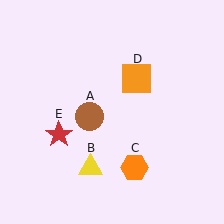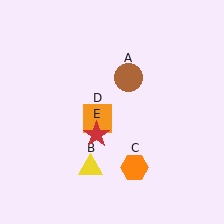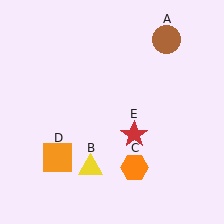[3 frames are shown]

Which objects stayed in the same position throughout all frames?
Yellow triangle (object B) and orange hexagon (object C) remained stationary.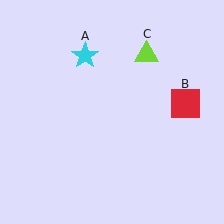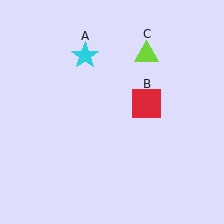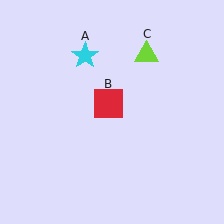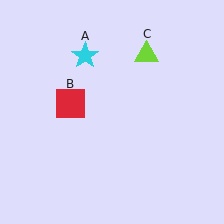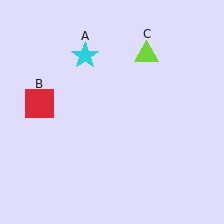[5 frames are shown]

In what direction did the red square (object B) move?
The red square (object B) moved left.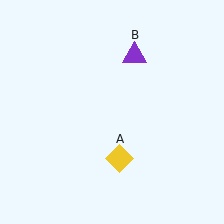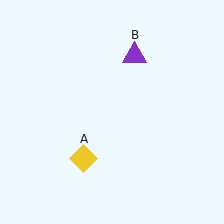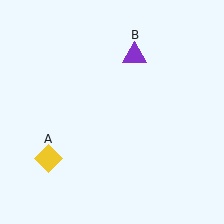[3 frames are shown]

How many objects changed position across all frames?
1 object changed position: yellow diamond (object A).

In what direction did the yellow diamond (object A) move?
The yellow diamond (object A) moved left.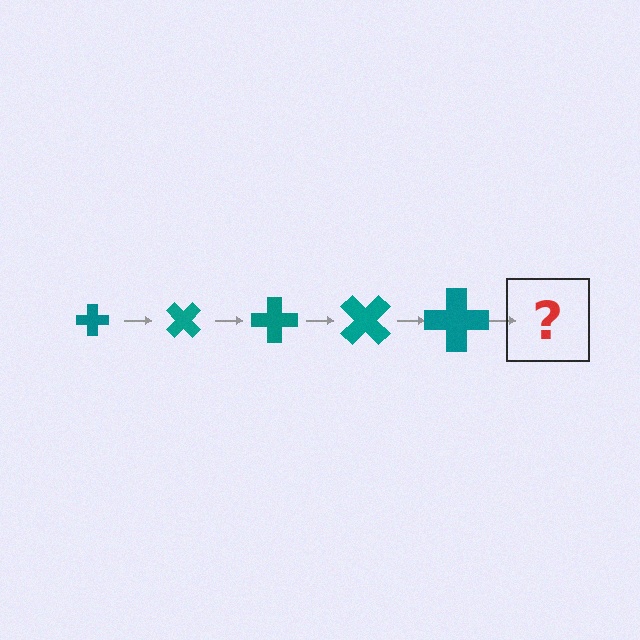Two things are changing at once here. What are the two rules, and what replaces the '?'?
The two rules are that the cross grows larger each step and it rotates 45 degrees each step. The '?' should be a cross, larger than the previous one and rotated 225 degrees from the start.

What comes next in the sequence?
The next element should be a cross, larger than the previous one and rotated 225 degrees from the start.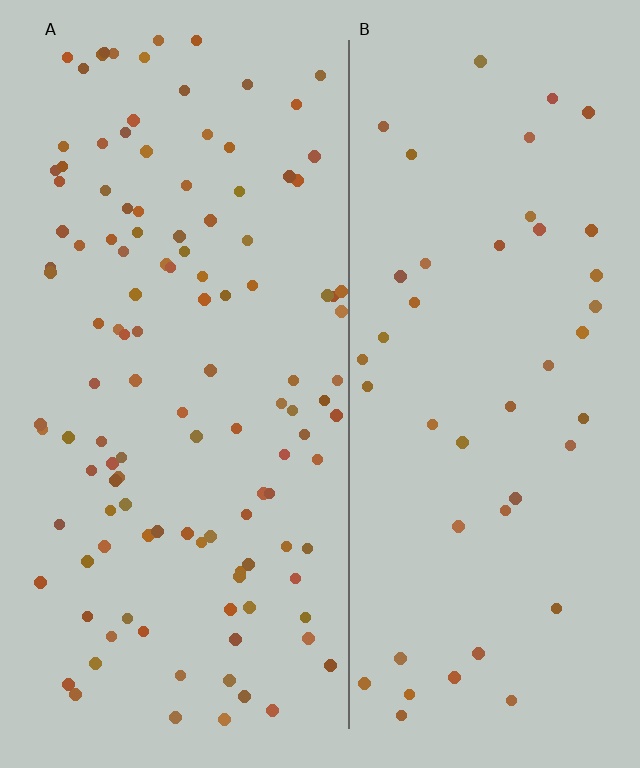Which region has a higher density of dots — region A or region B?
A (the left).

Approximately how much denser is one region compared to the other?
Approximately 2.7× — region A over region B.